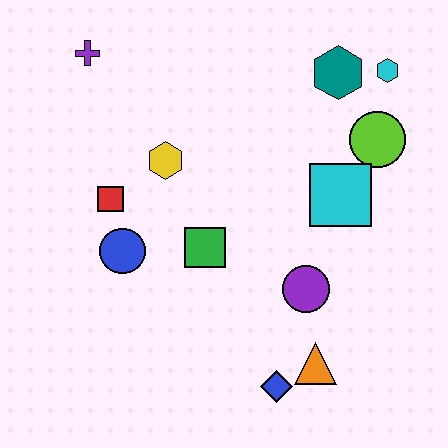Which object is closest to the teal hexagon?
The cyan hexagon is closest to the teal hexagon.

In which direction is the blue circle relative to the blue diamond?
The blue circle is to the left of the blue diamond.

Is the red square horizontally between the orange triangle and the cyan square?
No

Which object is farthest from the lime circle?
The purple cross is farthest from the lime circle.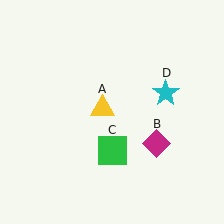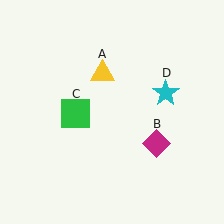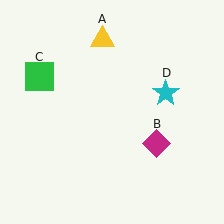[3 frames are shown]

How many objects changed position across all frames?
2 objects changed position: yellow triangle (object A), green square (object C).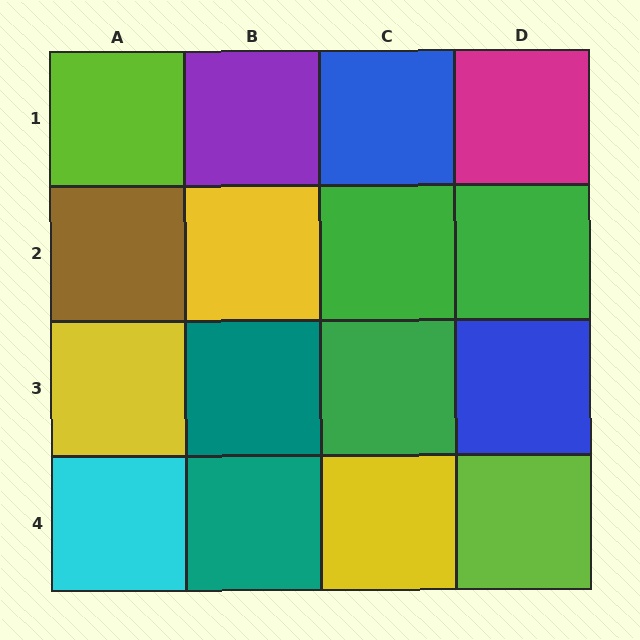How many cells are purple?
1 cell is purple.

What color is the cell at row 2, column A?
Brown.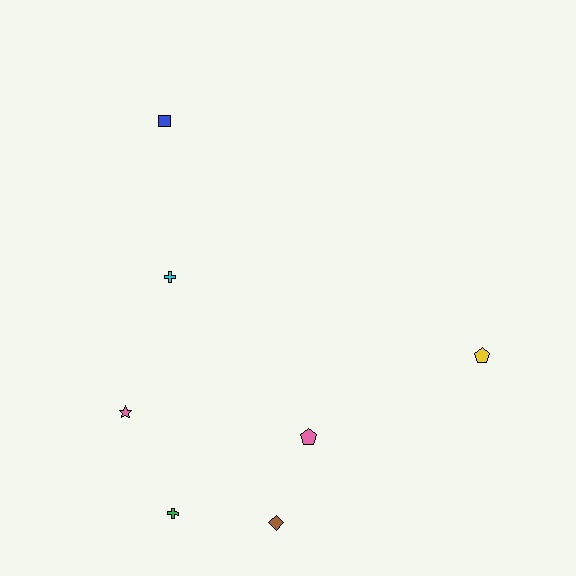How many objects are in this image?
There are 7 objects.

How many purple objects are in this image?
There are no purple objects.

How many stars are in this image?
There is 1 star.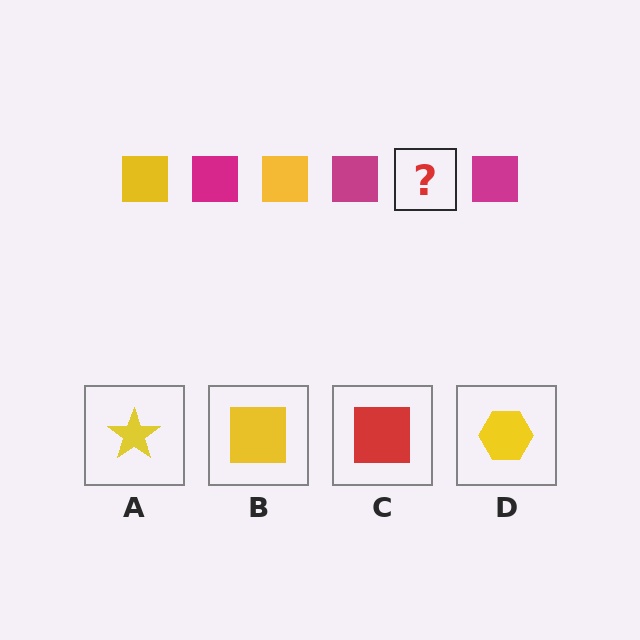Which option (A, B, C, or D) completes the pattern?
B.